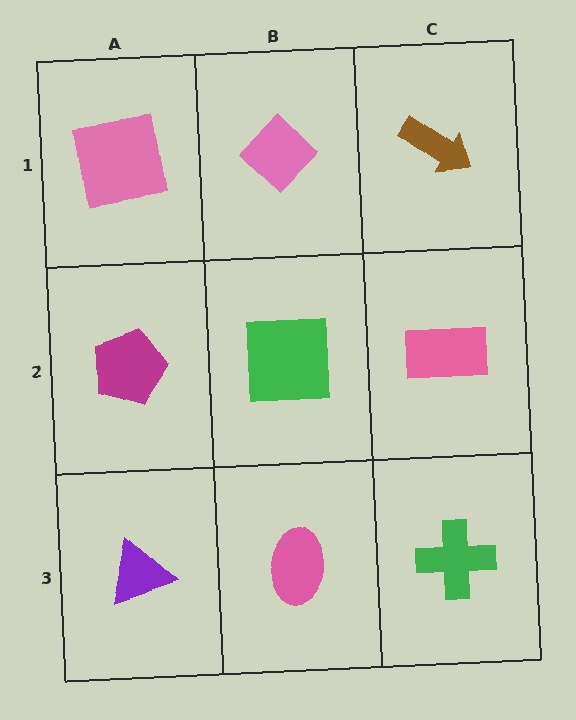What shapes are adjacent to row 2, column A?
A pink square (row 1, column A), a purple triangle (row 3, column A), a green square (row 2, column B).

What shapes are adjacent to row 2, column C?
A brown arrow (row 1, column C), a green cross (row 3, column C), a green square (row 2, column B).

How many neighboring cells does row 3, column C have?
2.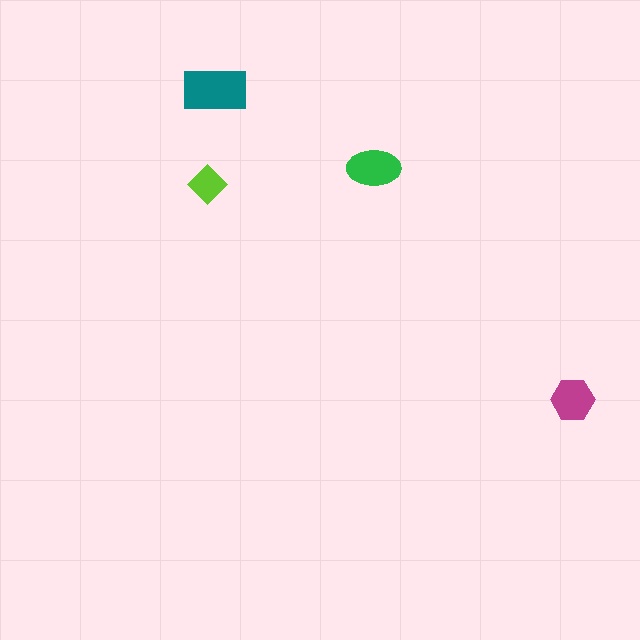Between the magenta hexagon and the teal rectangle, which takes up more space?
The teal rectangle.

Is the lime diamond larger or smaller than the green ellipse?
Smaller.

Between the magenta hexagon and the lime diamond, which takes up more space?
The magenta hexagon.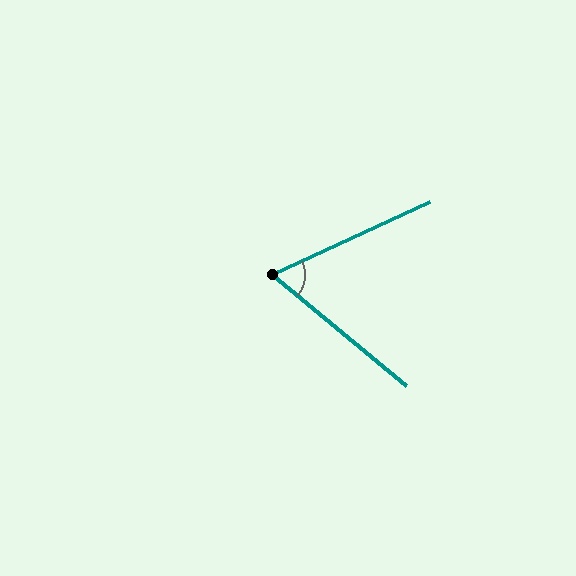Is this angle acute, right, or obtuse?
It is acute.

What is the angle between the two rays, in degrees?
Approximately 65 degrees.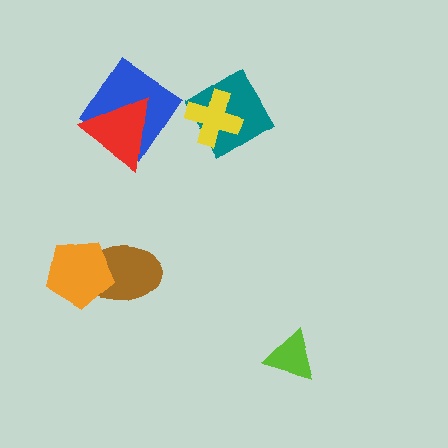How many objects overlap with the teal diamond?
1 object overlaps with the teal diamond.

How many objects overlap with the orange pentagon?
1 object overlaps with the orange pentagon.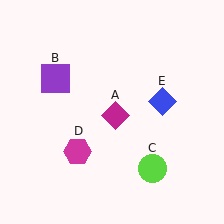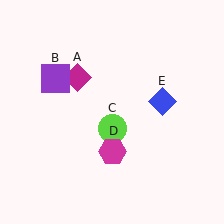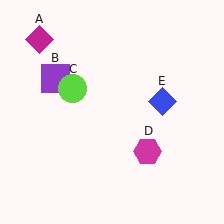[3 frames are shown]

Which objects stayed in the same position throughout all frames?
Purple square (object B) and blue diamond (object E) remained stationary.